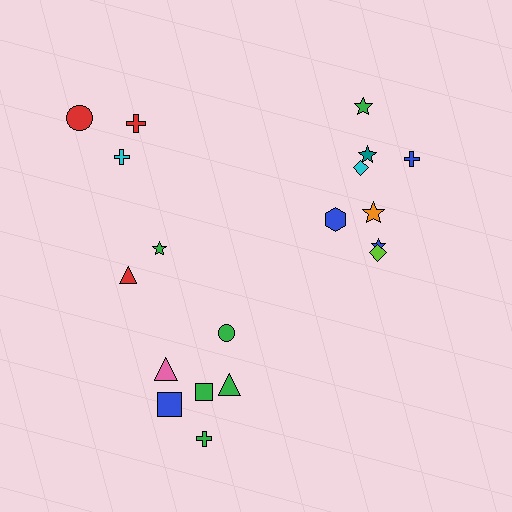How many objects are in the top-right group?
There are 8 objects.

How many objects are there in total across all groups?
There are 19 objects.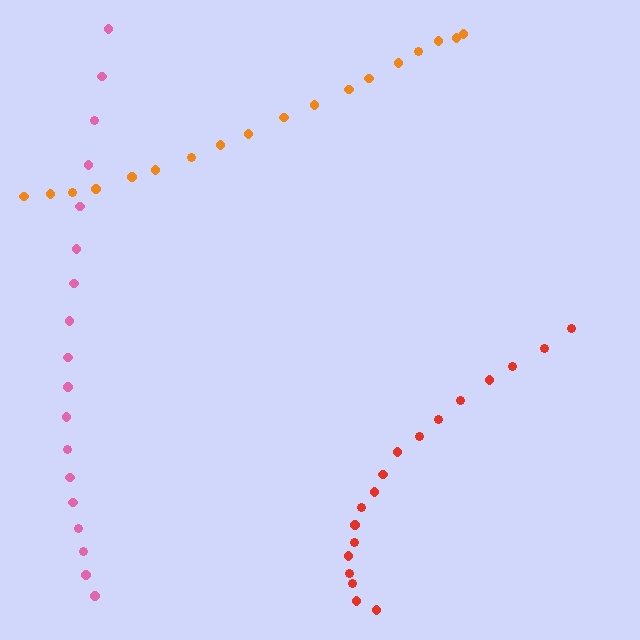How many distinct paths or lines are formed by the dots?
There are 3 distinct paths.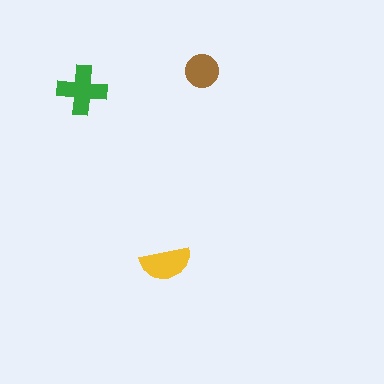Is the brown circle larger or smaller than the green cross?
Smaller.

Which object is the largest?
The green cross.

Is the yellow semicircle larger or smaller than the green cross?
Smaller.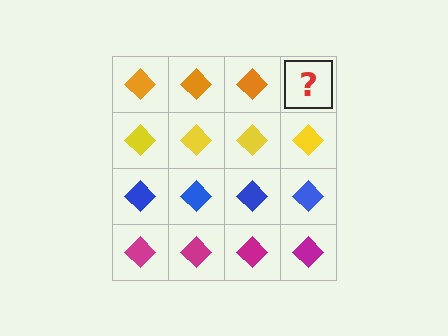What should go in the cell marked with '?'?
The missing cell should contain an orange diamond.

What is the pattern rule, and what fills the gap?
The rule is that each row has a consistent color. The gap should be filled with an orange diamond.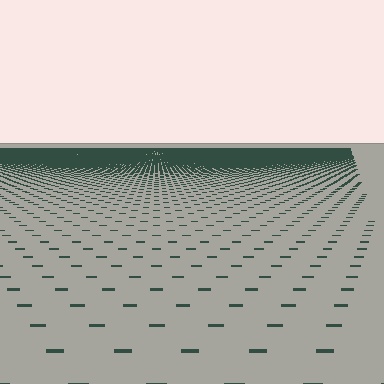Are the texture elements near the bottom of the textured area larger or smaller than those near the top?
Larger. Near the bottom, elements are closer to the viewer and appear at a bigger on-screen size.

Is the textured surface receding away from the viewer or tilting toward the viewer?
The surface is receding away from the viewer. Texture elements get smaller and denser toward the top.